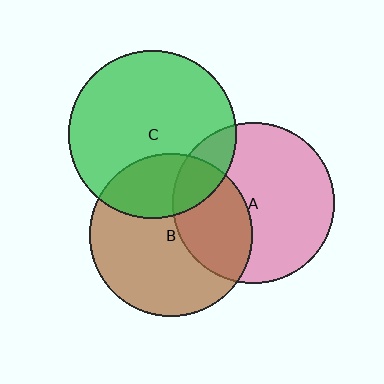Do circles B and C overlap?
Yes.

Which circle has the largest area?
Circle C (green).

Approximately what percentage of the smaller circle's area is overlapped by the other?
Approximately 30%.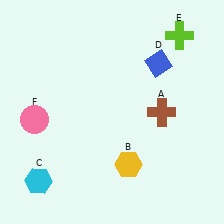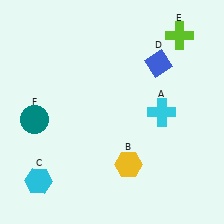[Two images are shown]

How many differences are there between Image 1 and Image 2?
There are 2 differences between the two images.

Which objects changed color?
A changed from brown to cyan. F changed from pink to teal.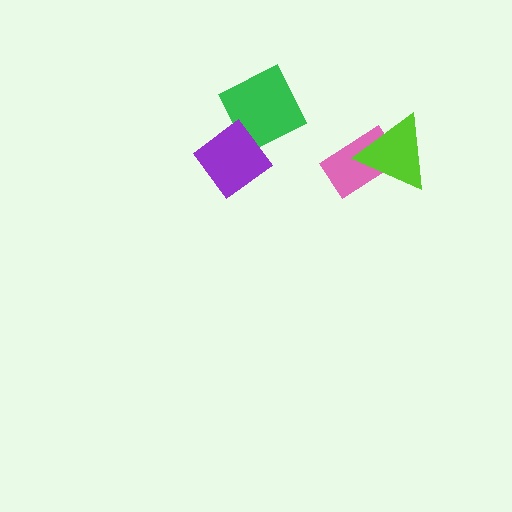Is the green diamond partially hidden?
Yes, it is partially covered by another shape.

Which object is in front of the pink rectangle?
The lime triangle is in front of the pink rectangle.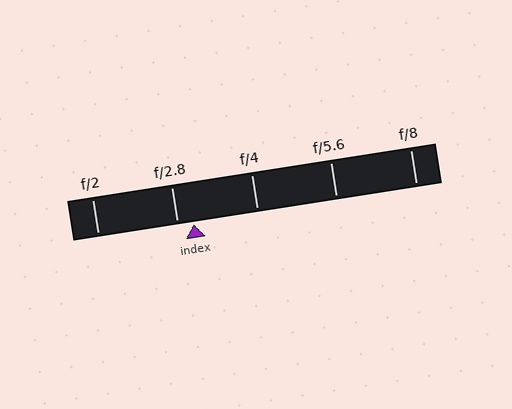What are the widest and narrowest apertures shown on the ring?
The widest aperture shown is f/2 and the narrowest is f/8.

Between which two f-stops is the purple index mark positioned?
The index mark is between f/2.8 and f/4.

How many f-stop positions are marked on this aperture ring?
There are 5 f-stop positions marked.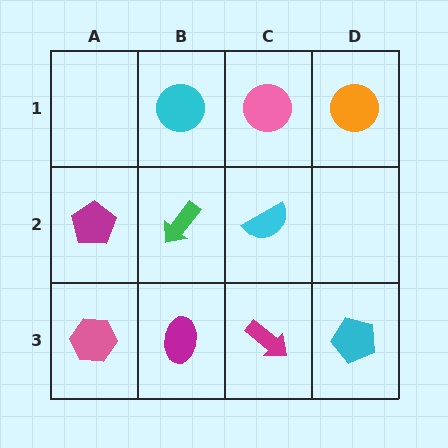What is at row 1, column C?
A pink circle.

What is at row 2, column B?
A green arrow.